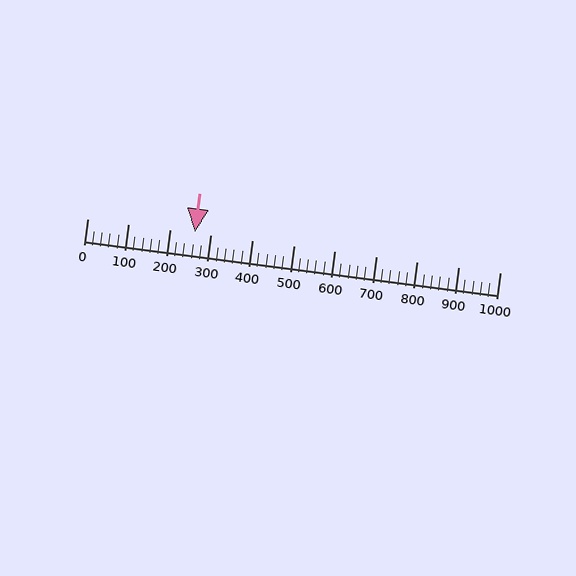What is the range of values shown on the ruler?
The ruler shows values from 0 to 1000.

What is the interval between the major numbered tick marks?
The major tick marks are spaced 100 units apart.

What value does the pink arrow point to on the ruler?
The pink arrow points to approximately 260.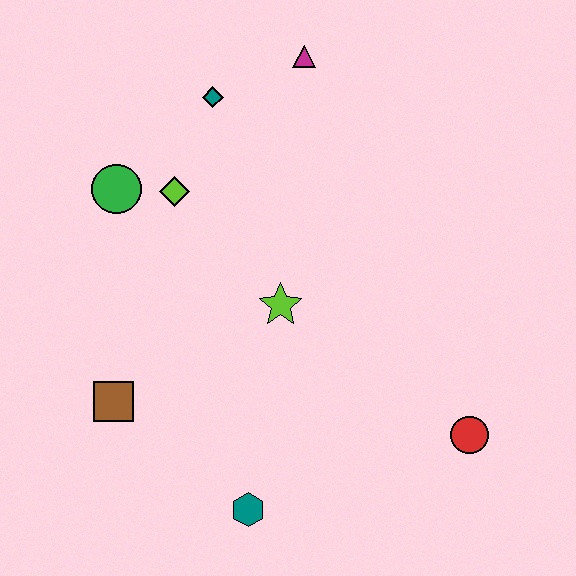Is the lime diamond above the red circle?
Yes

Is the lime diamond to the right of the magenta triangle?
No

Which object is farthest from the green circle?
The red circle is farthest from the green circle.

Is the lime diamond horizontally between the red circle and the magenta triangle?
No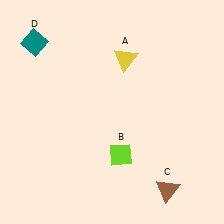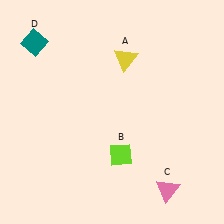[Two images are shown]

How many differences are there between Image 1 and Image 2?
There is 1 difference between the two images.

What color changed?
The triangle (C) changed from brown in Image 1 to pink in Image 2.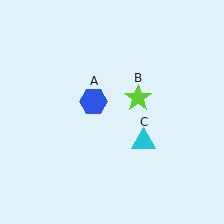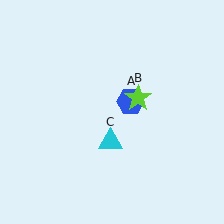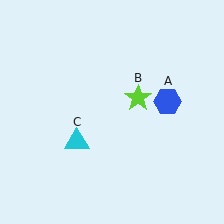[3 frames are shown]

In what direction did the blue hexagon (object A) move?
The blue hexagon (object A) moved right.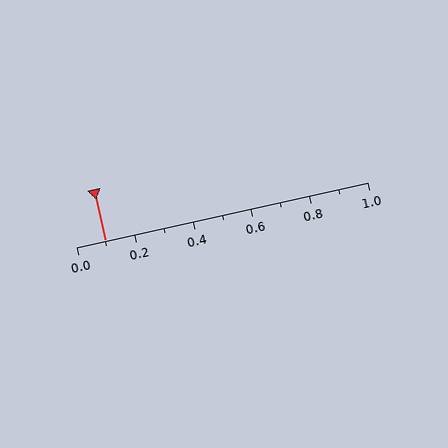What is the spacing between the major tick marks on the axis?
The major ticks are spaced 0.2 apart.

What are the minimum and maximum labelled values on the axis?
The axis runs from 0.0 to 1.0.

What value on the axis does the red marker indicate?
The marker indicates approximately 0.1.